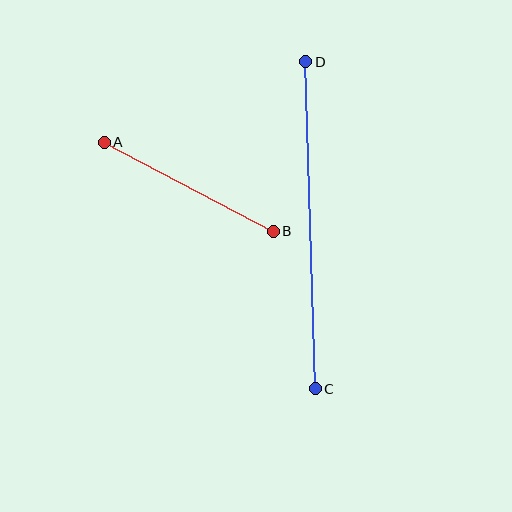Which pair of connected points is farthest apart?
Points C and D are farthest apart.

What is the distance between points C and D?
The distance is approximately 327 pixels.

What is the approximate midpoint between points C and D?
The midpoint is at approximately (310, 225) pixels.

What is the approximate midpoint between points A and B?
The midpoint is at approximately (189, 187) pixels.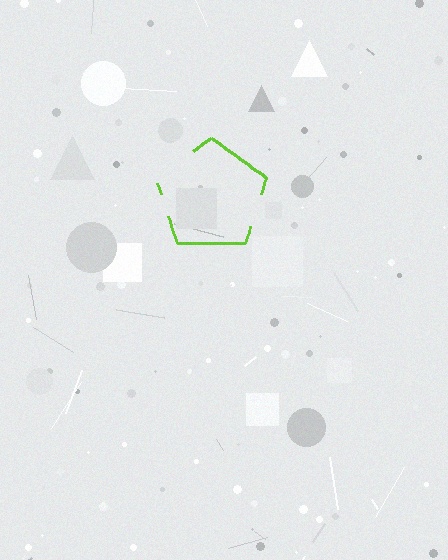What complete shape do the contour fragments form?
The contour fragments form a pentagon.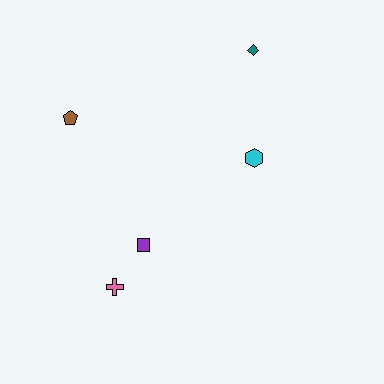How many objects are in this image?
There are 5 objects.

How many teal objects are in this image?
There is 1 teal object.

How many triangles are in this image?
There are no triangles.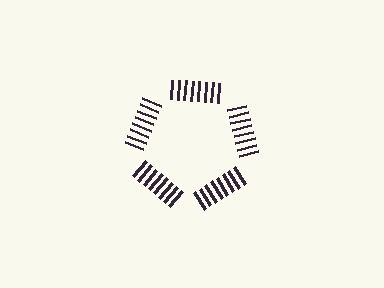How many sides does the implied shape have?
5 sides — the line-ends trace a pentagon.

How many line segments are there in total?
40 — 8 along each of the 5 edges.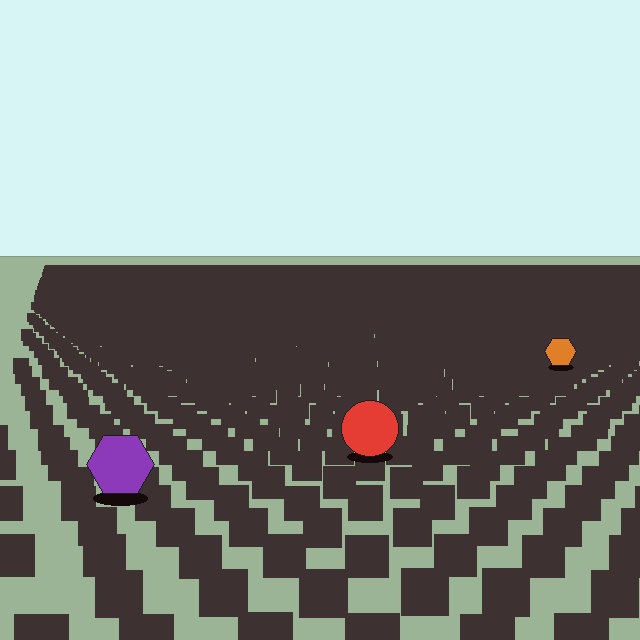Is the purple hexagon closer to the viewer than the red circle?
Yes. The purple hexagon is closer — you can tell from the texture gradient: the ground texture is coarser near it.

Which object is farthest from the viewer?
The orange hexagon is farthest from the viewer. It appears smaller and the ground texture around it is denser.